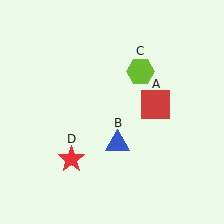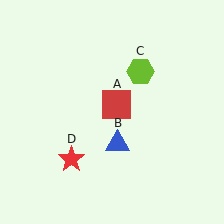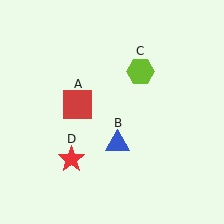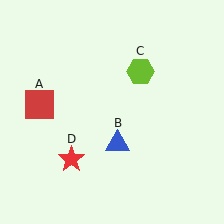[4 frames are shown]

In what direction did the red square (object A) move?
The red square (object A) moved left.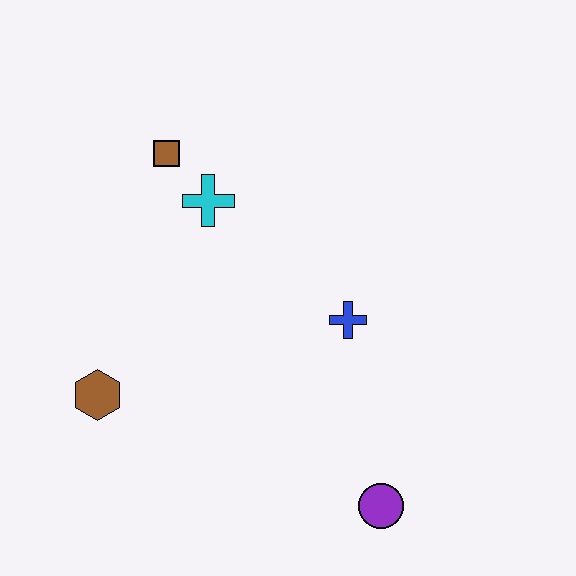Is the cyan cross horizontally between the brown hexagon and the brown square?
No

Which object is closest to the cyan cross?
The brown square is closest to the cyan cross.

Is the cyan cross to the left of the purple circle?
Yes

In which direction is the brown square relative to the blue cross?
The brown square is to the left of the blue cross.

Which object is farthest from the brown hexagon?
The purple circle is farthest from the brown hexagon.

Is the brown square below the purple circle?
No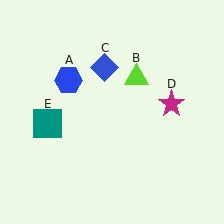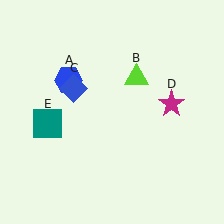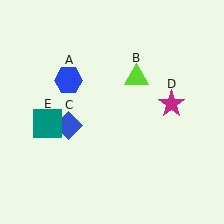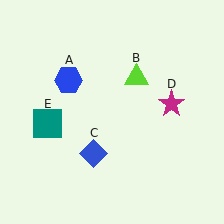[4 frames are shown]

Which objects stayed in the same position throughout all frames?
Blue hexagon (object A) and lime triangle (object B) and magenta star (object D) and teal square (object E) remained stationary.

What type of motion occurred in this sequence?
The blue diamond (object C) rotated counterclockwise around the center of the scene.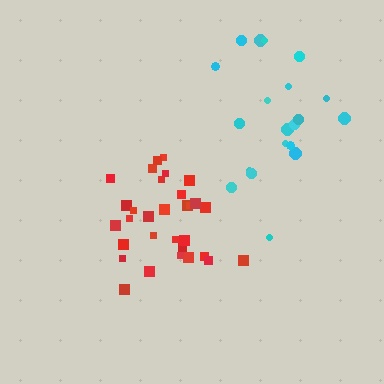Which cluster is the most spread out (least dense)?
Cyan.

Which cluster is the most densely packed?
Red.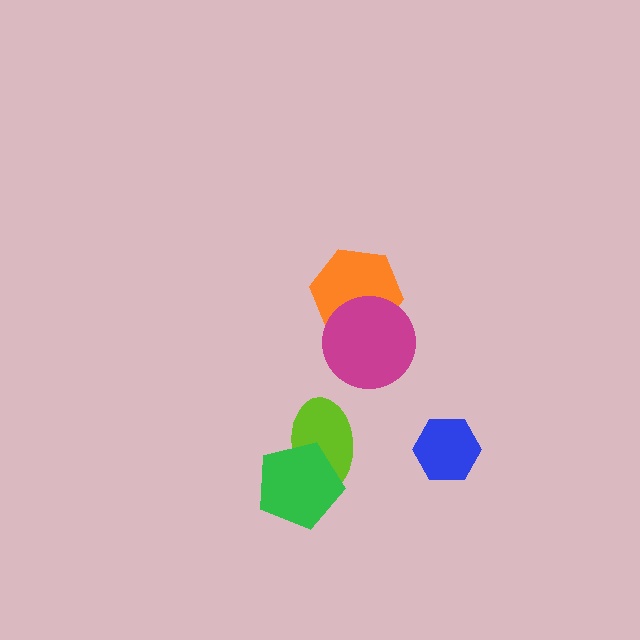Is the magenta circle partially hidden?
No, no other shape covers it.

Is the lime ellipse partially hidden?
Yes, it is partially covered by another shape.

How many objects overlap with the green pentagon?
1 object overlaps with the green pentagon.